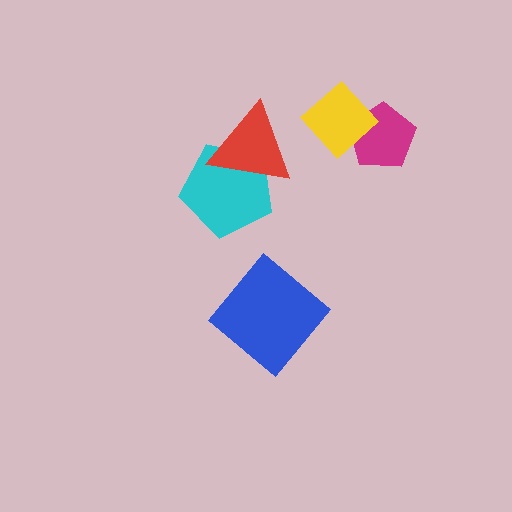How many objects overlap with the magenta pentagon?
1 object overlaps with the magenta pentagon.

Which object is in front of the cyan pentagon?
The red triangle is in front of the cyan pentagon.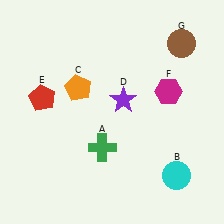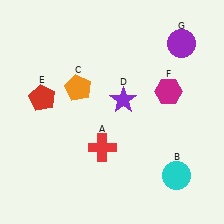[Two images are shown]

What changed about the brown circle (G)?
In Image 1, G is brown. In Image 2, it changed to purple.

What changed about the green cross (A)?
In Image 1, A is green. In Image 2, it changed to red.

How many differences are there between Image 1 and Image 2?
There are 2 differences between the two images.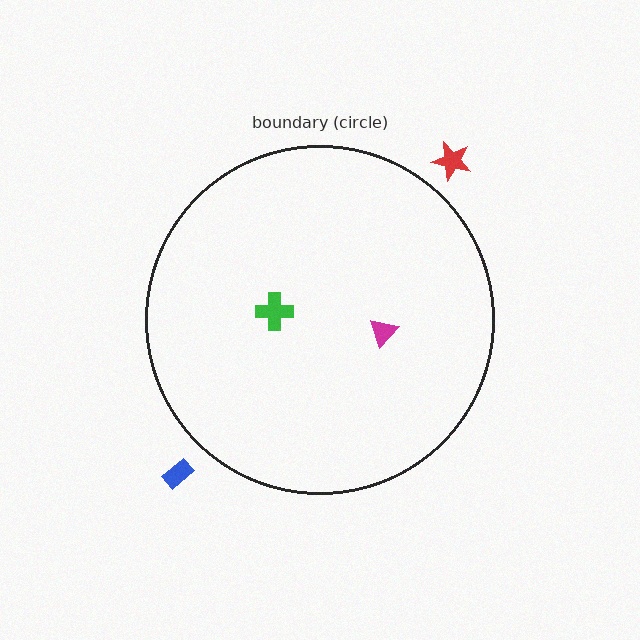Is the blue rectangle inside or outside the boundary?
Outside.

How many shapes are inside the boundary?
2 inside, 2 outside.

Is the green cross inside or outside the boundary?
Inside.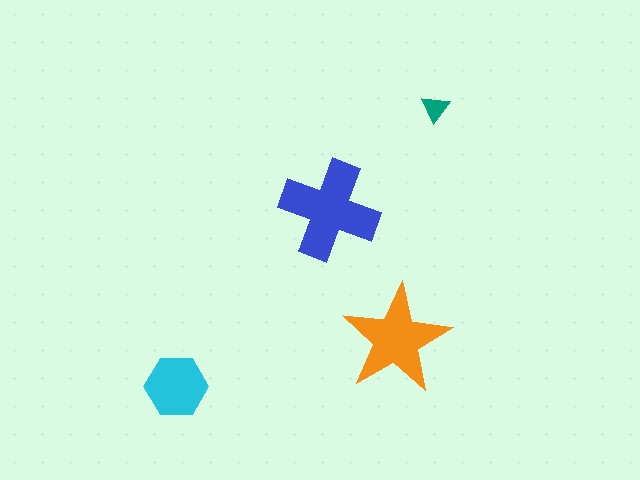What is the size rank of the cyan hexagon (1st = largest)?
3rd.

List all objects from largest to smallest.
The blue cross, the orange star, the cyan hexagon, the teal triangle.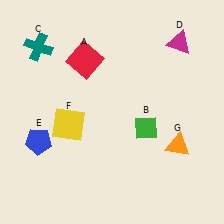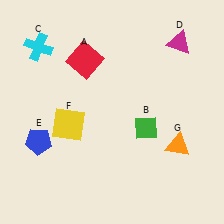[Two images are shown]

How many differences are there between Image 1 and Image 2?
There is 1 difference between the two images.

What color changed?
The cross (C) changed from teal in Image 1 to cyan in Image 2.